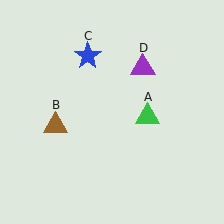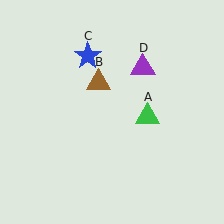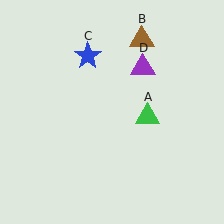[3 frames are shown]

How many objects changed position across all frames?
1 object changed position: brown triangle (object B).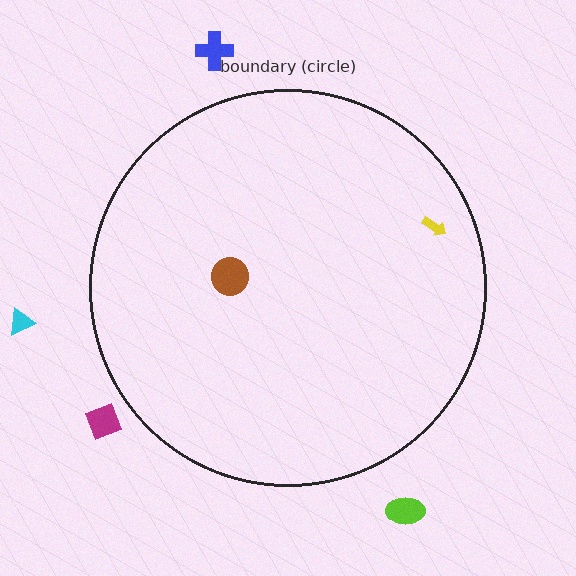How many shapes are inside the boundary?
2 inside, 4 outside.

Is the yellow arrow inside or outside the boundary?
Inside.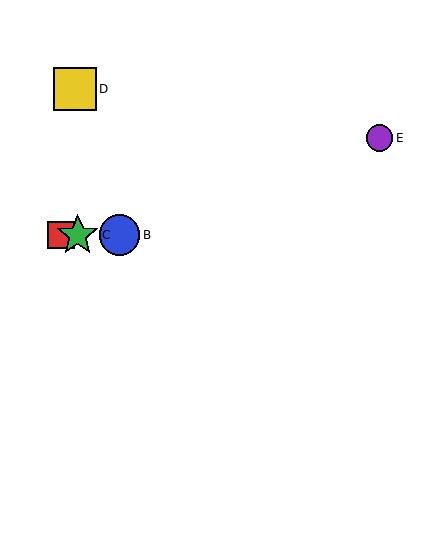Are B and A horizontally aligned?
Yes, both are at y≈235.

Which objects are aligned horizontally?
Objects A, B, C are aligned horizontally.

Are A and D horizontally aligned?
No, A is at y≈235 and D is at y≈89.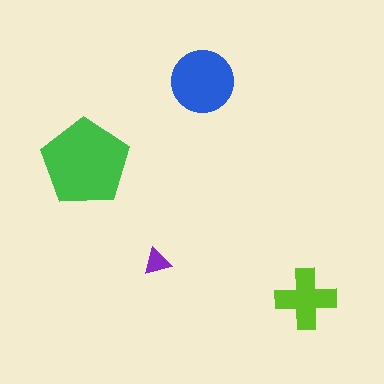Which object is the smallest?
The purple triangle.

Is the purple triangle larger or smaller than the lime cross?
Smaller.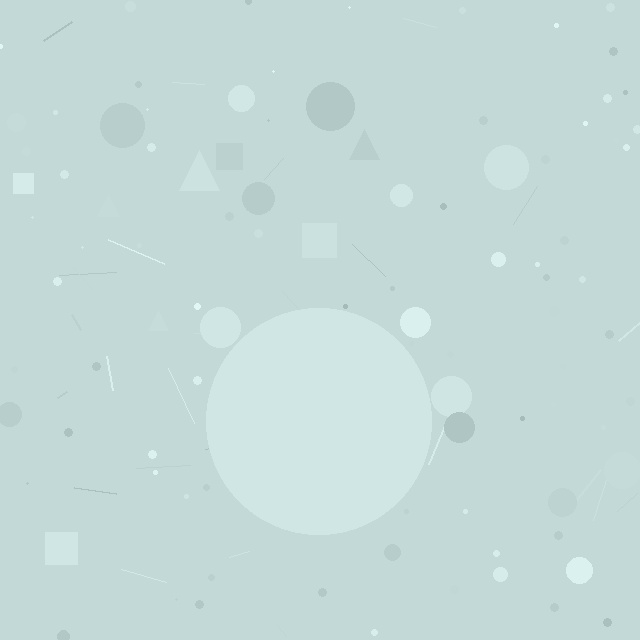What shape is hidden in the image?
A circle is hidden in the image.